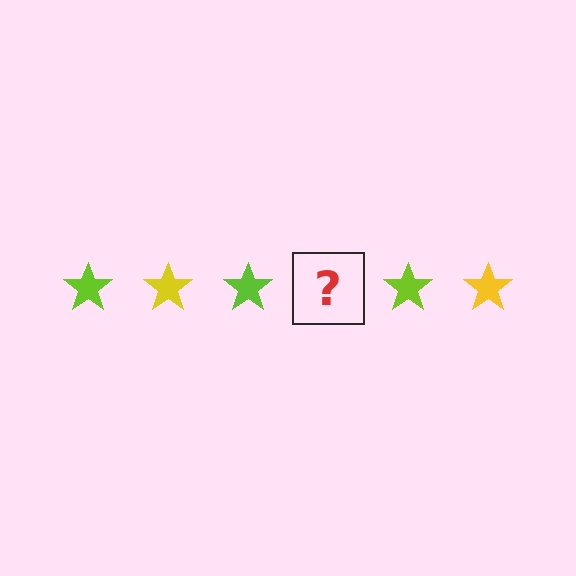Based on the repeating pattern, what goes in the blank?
The blank should be a yellow star.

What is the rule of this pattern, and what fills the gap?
The rule is that the pattern cycles through lime, yellow stars. The gap should be filled with a yellow star.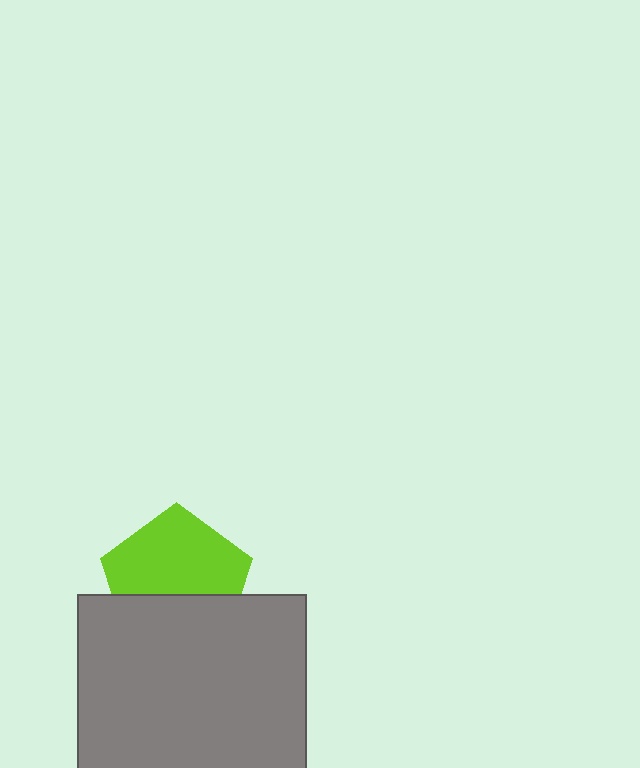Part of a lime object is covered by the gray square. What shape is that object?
It is a pentagon.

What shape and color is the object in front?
The object in front is a gray square.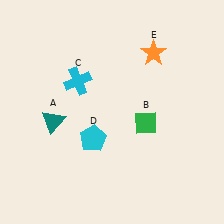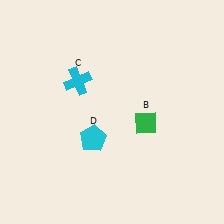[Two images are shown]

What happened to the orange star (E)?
The orange star (E) was removed in Image 2. It was in the top-right area of Image 1.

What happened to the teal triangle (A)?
The teal triangle (A) was removed in Image 2. It was in the bottom-left area of Image 1.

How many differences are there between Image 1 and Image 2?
There are 2 differences between the two images.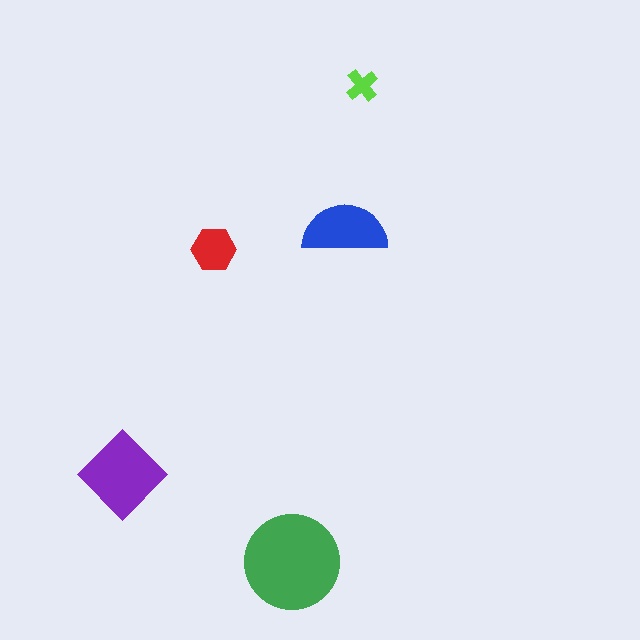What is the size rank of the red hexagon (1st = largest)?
4th.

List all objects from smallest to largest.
The lime cross, the red hexagon, the blue semicircle, the purple diamond, the green circle.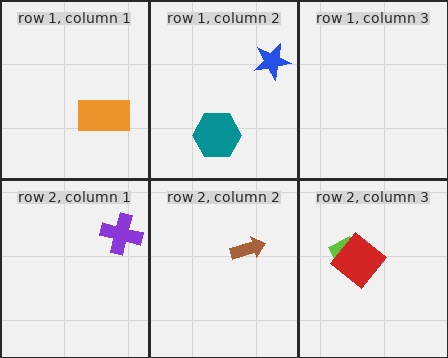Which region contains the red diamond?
The row 2, column 3 region.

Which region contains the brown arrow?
The row 2, column 2 region.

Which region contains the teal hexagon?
The row 1, column 2 region.